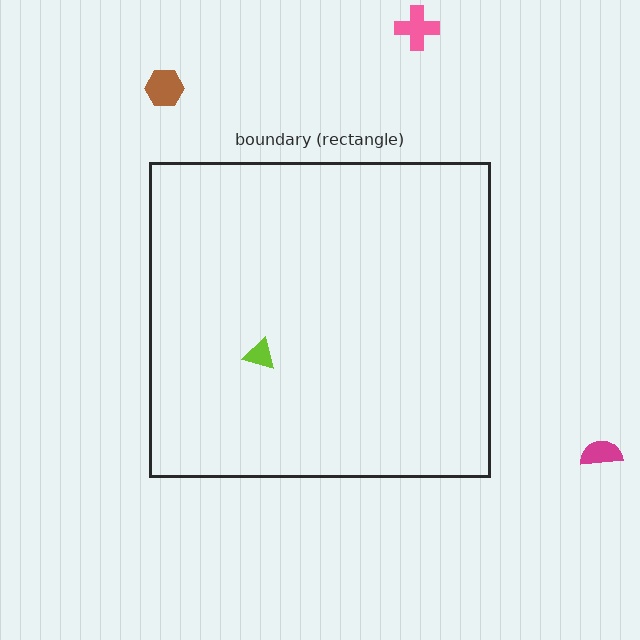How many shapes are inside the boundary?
1 inside, 3 outside.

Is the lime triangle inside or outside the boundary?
Inside.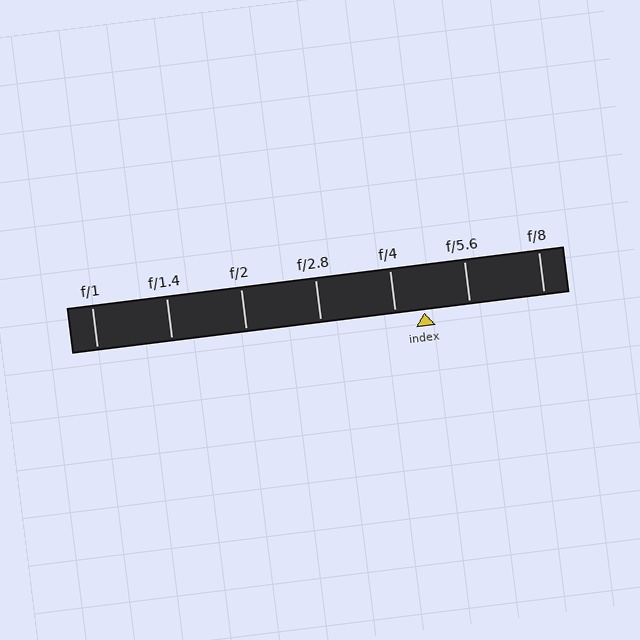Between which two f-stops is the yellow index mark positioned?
The index mark is between f/4 and f/5.6.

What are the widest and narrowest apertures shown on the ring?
The widest aperture shown is f/1 and the narrowest is f/8.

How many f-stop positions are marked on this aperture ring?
There are 7 f-stop positions marked.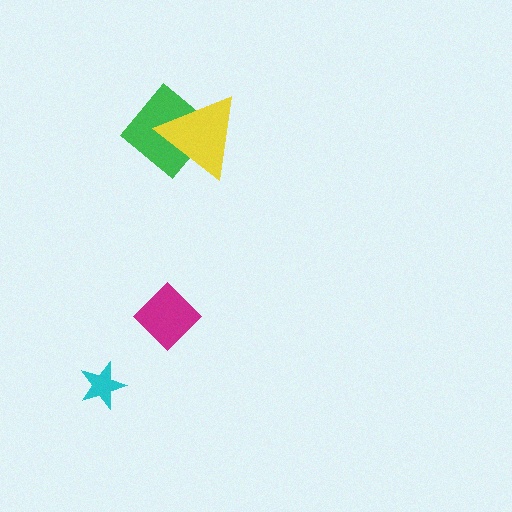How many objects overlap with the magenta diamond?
0 objects overlap with the magenta diamond.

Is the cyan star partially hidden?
No, no other shape covers it.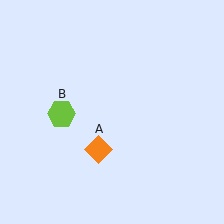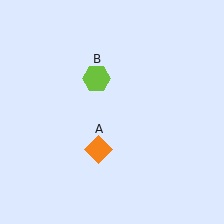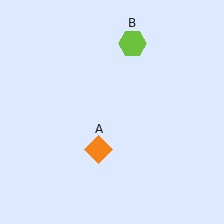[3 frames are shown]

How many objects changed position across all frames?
1 object changed position: lime hexagon (object B).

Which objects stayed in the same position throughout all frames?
Orange diamond (object A) remained stationary.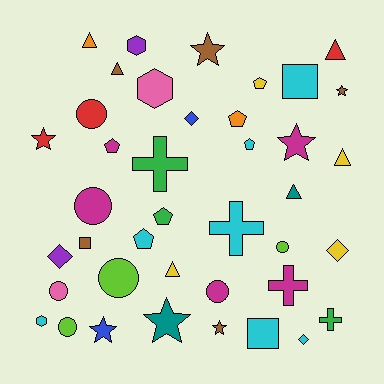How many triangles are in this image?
There are 6 triangles.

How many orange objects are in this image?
There are 2 orange objects.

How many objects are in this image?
There are 40 objects.